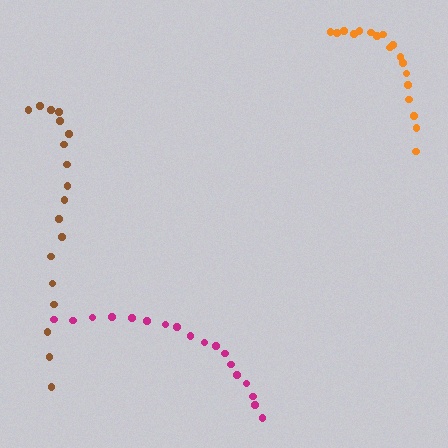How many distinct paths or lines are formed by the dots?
There are 3 distinct paths.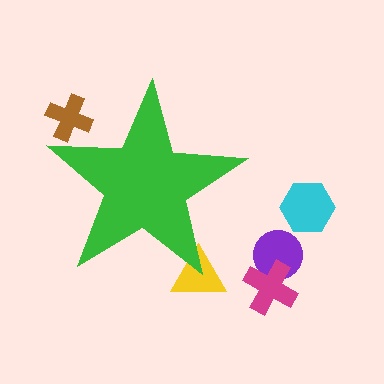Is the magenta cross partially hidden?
No, the magenta cross is fully visible.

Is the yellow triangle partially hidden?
Yes, the yellow triangle is partially hidden behind the green star.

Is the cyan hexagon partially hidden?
No, the cyan hexagon is fully visible.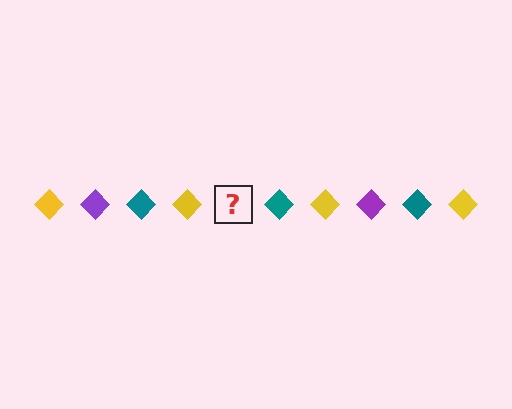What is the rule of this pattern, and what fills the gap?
The rule is that the pattern cycles through yellow, purple, teal diamonds. The gap should be filled with a purple diamond.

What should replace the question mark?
The question mark should be replaced with a purple diamond.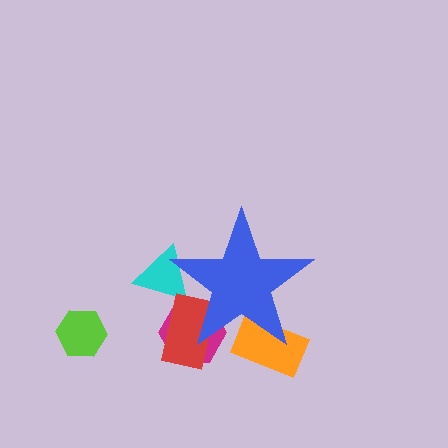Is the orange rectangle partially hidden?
Yes, the orange rectangle is partially hidden behind the blue star.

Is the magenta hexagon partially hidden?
Yes, the magenta hexagon is partially hidden behind the blue star.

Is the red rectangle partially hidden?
Yes, the red rectangle is partially hidden behind the blue star.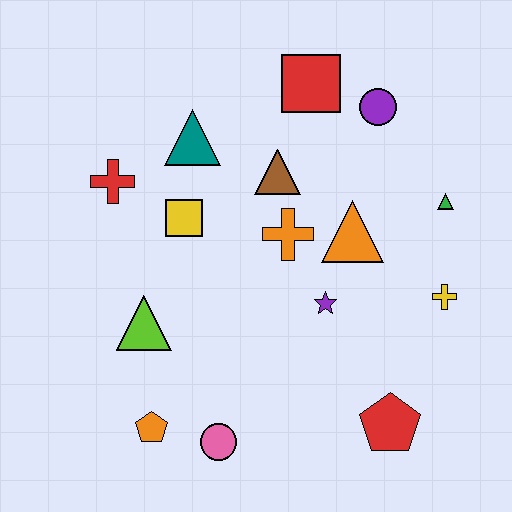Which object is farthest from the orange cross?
The orange pentagon is farthest from the orange cross.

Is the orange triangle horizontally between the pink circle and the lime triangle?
No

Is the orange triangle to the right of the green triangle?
No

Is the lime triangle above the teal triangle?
No